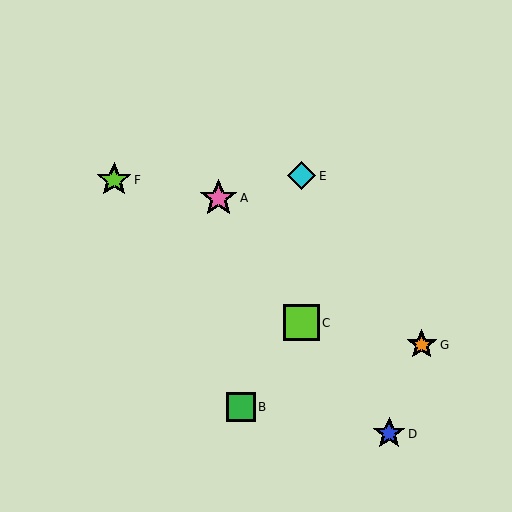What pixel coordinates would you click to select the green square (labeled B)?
Click at (241, 407) to select the green square B.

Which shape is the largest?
The pink star (labeled A) is the largest.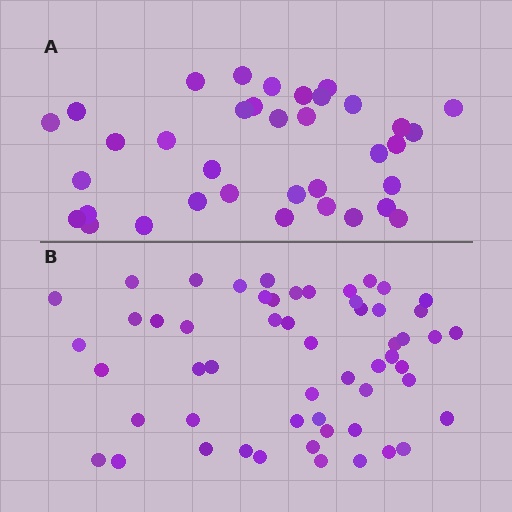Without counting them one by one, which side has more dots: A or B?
Region B (the bottom region) has more dots.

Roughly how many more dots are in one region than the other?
Region B has approximately 20 more dots than region A.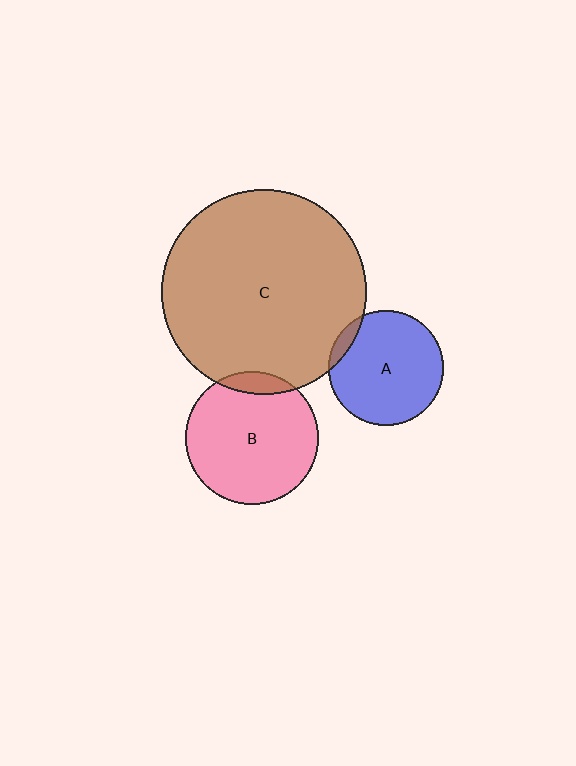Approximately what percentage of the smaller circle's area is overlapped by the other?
Approximately 10%.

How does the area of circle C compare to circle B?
Approximately 2.4 times.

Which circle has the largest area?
Circle C (brown).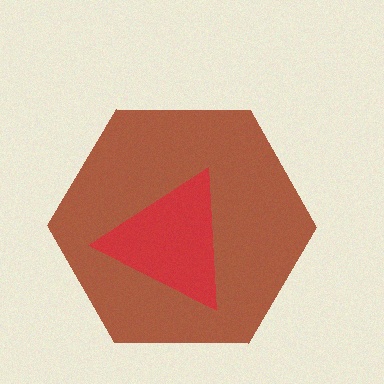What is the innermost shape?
The red triangle.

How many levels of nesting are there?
2.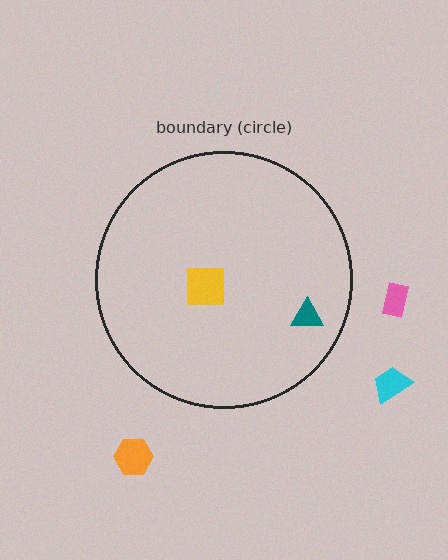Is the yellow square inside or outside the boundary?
Inside.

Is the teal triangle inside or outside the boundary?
Inside.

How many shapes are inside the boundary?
2 inside, 3 outside.